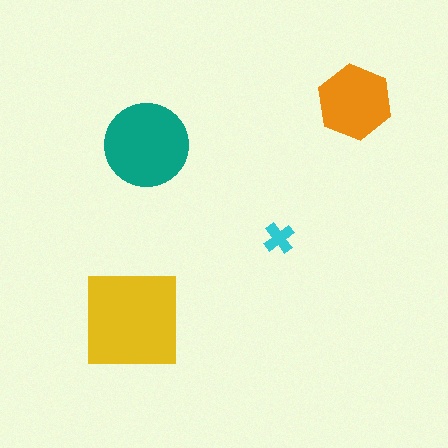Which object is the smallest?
The cyan cross.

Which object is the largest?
The yellow square.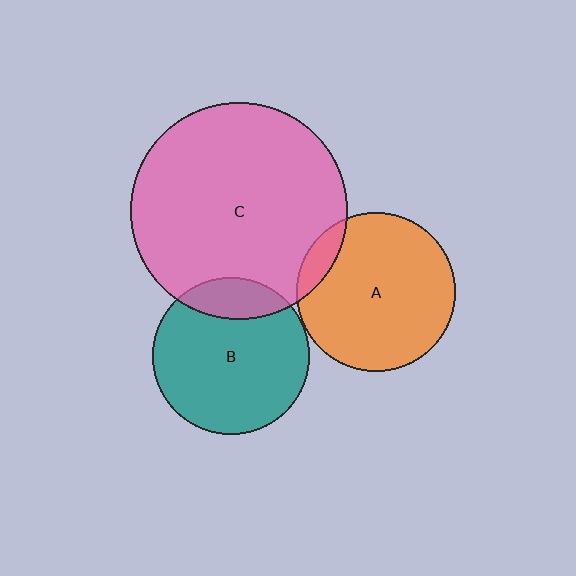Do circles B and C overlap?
Yes.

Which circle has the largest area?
Circle C (pink).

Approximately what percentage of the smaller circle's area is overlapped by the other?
Approximately 15%.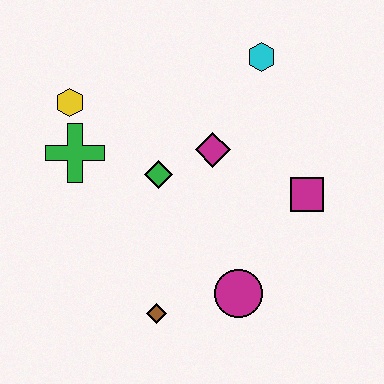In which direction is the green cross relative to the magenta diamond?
The green cross is to the left of the magenta diamond.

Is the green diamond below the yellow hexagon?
Yes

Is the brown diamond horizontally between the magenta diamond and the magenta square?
No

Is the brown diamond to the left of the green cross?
No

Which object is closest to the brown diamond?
The magenta circle is closest to the brown diamond.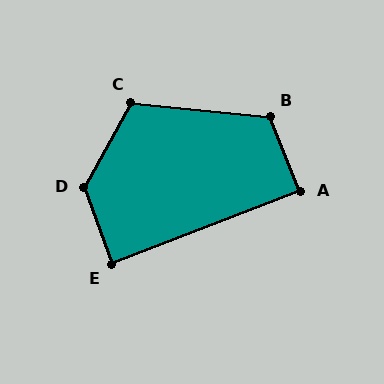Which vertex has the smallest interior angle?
E, at approximately 89 degrees.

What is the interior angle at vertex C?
Approximately 113 degrees (obtuse).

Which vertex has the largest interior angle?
D, at approximately 131 degrees.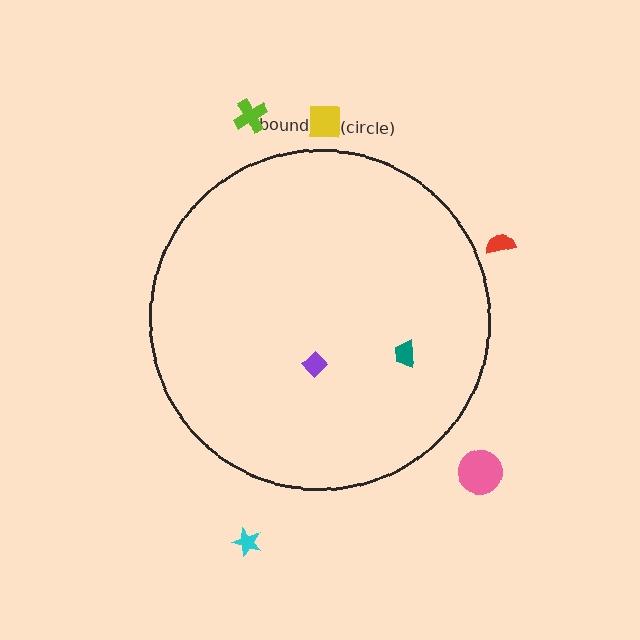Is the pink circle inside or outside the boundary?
Outside.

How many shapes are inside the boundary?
2 inside, 5 outside.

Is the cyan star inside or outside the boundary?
Outside.